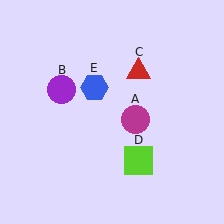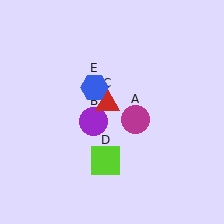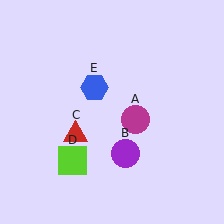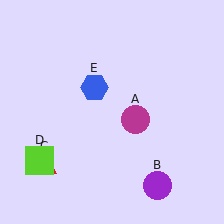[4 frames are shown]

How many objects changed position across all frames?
3 objects changed position: purple circle (object B), red triangle (object C), lime square (object D).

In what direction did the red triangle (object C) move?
The red triangle (object C) moved down and to the left.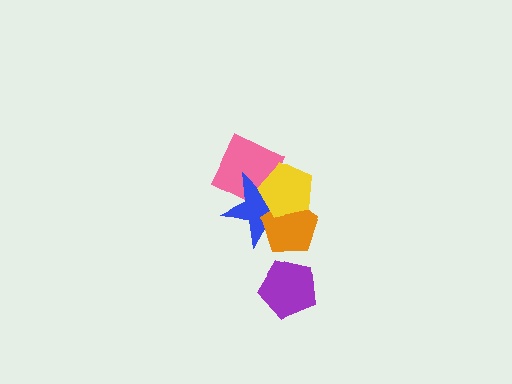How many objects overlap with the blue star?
3 objects overlap with the blue star.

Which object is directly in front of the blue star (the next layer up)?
The orange pentagon is directly in front of the blue star.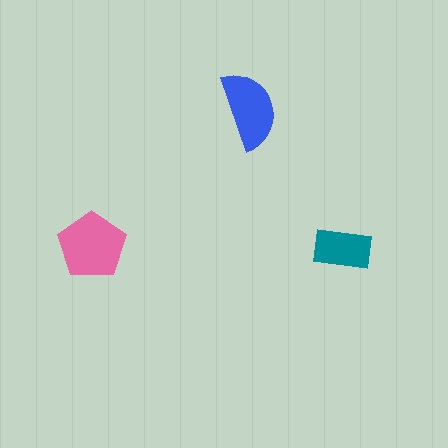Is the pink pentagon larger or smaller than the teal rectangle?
Larger.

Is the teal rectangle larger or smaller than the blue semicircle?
Smaller.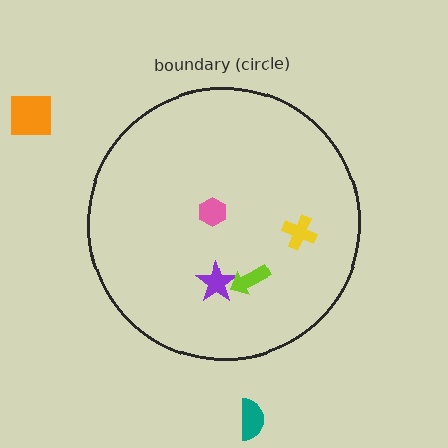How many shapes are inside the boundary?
4 inside, 2 outside.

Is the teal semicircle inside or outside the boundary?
Outside.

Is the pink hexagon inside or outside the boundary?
Inside.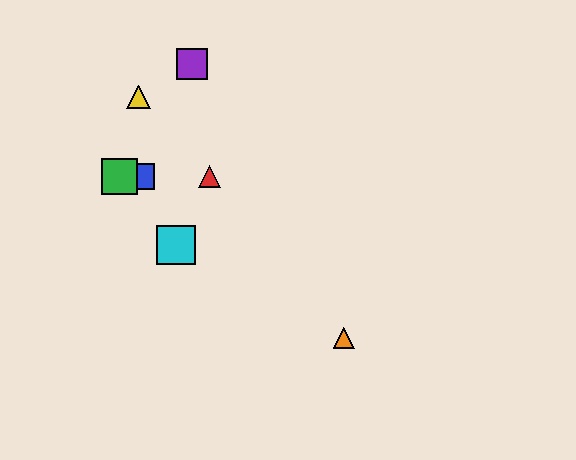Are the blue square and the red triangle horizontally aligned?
Yes, both are at y≈177.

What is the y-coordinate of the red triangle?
The red triangle is at y≈177.